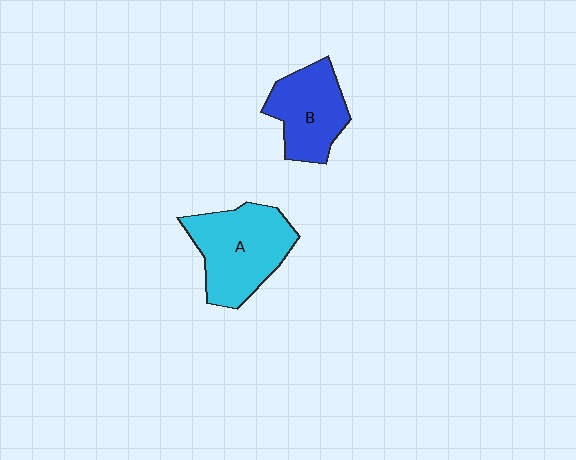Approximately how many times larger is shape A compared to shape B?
Approximately 1.3 times.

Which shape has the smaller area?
Shape B (blue).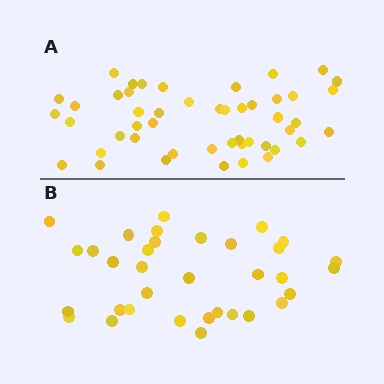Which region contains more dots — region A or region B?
Region A (the top region) has more dots.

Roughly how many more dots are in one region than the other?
Region A has approximately 15 more dots than region B.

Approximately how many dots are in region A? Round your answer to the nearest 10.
About 50 dots. (The exact count is 48, which rounds to 50.)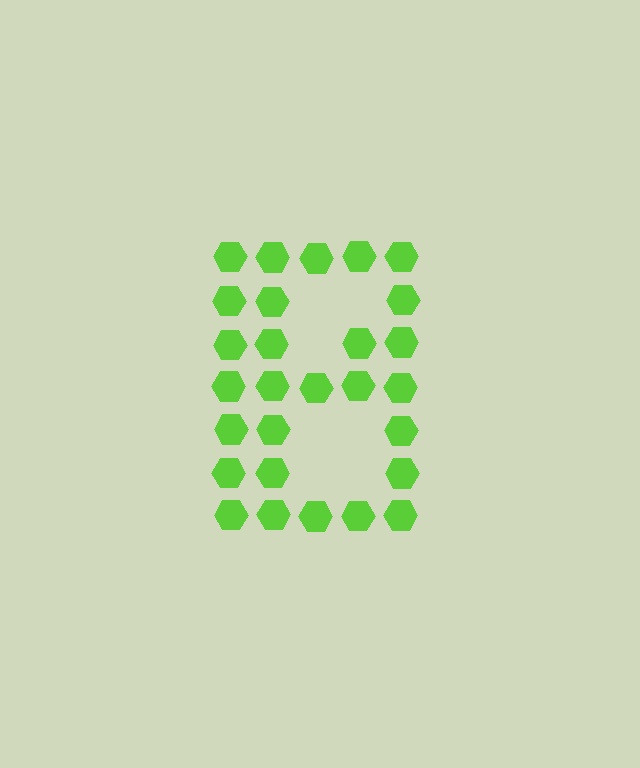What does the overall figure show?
The overall figure shows the digit 8.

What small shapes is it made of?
It is made of small hexagons.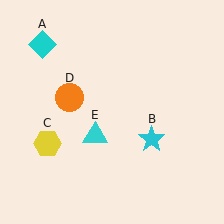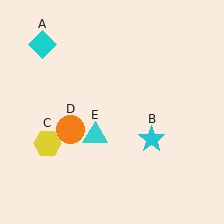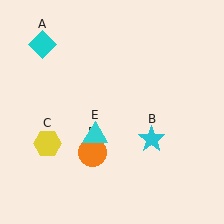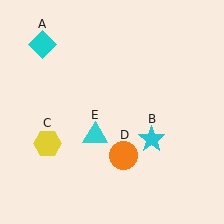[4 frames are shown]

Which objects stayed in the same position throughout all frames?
Cyan diamond (object A) and cyan star (object B) and yellow hexagon (object C) and cyan triangle (object E) remained stationary.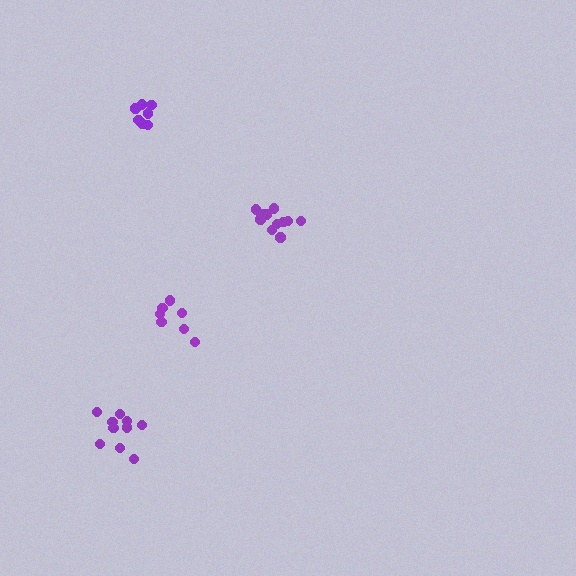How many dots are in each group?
Group 1: 7 dots, Group 2: 11 dots, Group 3: 8 dots, Group 4: 10 dots (36 total).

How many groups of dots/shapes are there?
There are 4 groups.